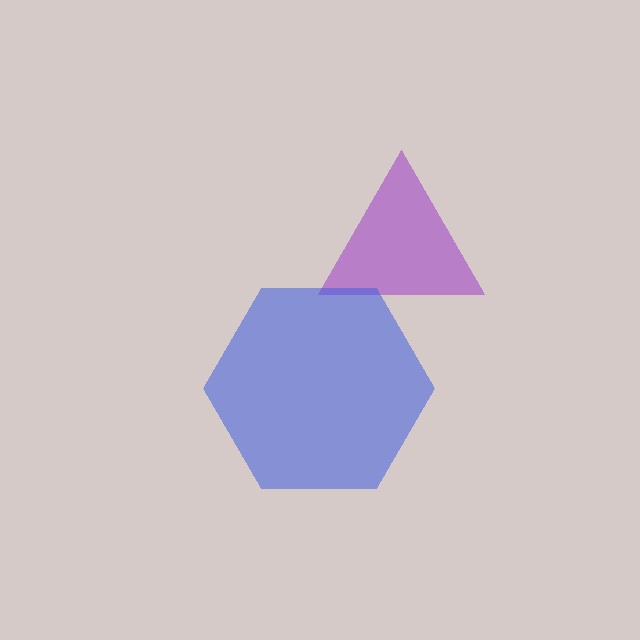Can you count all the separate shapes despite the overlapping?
Yes, there are 2 separate shapes.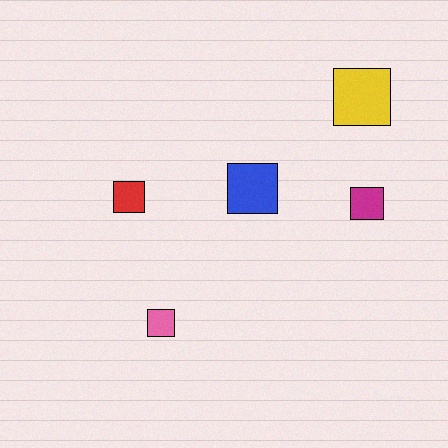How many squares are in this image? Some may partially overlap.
There are 5 squares.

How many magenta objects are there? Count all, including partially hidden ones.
There is 1 magenta object.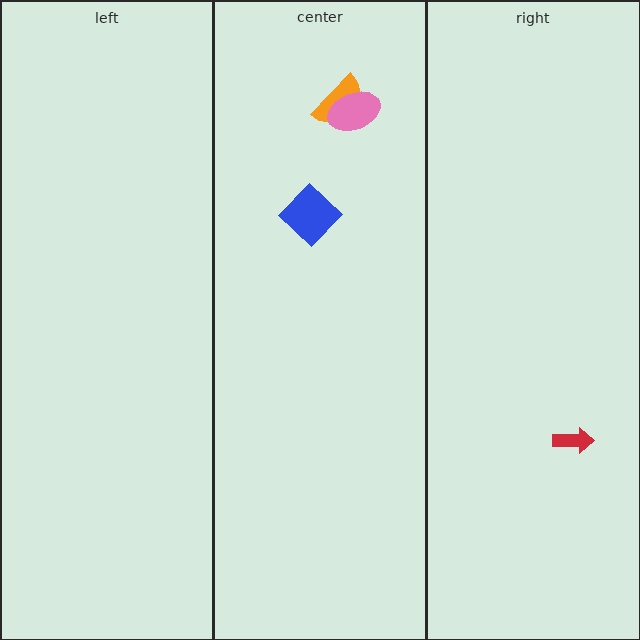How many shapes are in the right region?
1.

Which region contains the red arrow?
The right region.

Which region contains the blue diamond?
The center region.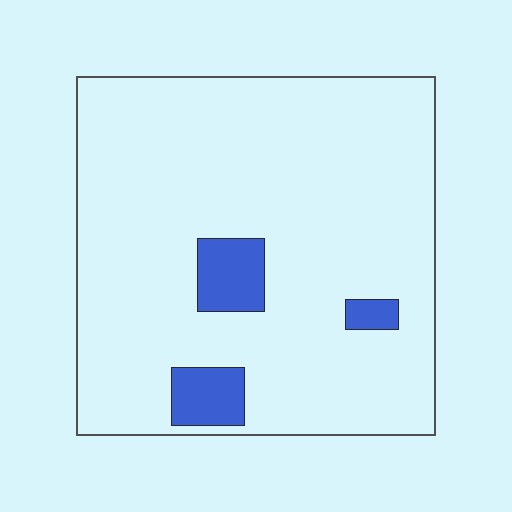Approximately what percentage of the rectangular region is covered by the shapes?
Approximately 10%.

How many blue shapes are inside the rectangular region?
3.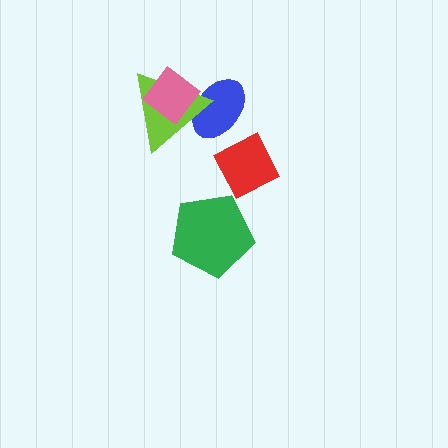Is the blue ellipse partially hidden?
Yes, it is partially covered by another shape.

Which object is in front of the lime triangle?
The pink diamond is in front of the lime triangle.